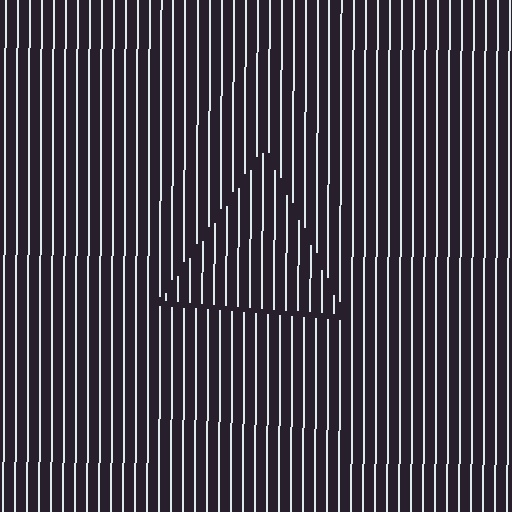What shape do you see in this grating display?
An illusory triangle. The interior of the shape contains the same grating, shifted by half a period — the contour is defined by the phase discontinuity where line-ends from the inner and outer gratings abut.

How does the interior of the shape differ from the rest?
The interior of the shape contains the same grating, shifted by half a period — the contour is defined by the phase discontinuity where line-ends from the inner and outer gratings abut.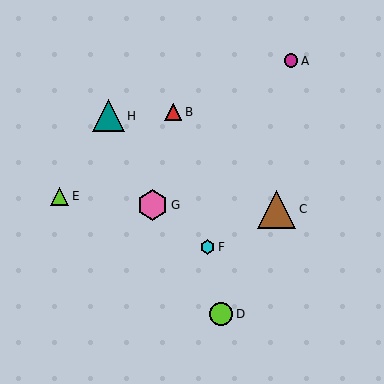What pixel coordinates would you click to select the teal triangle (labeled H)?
Click at (108, 116) to select the teal triangle H.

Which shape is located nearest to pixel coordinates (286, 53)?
The magenta circle (labeled A) at (291, 61) is nearest to that location.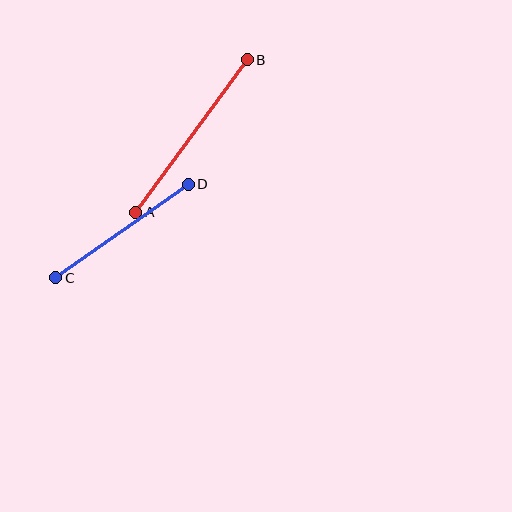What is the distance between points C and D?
The distance is approximately 162 pixels.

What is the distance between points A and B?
The distance is approximately 189 pixels.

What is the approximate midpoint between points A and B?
The midpoint is at approximately (191, 136) pixels.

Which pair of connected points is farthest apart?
Points A and B are farthest apart.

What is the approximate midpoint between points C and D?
The midpoint is at approximately (122, 231) pixels.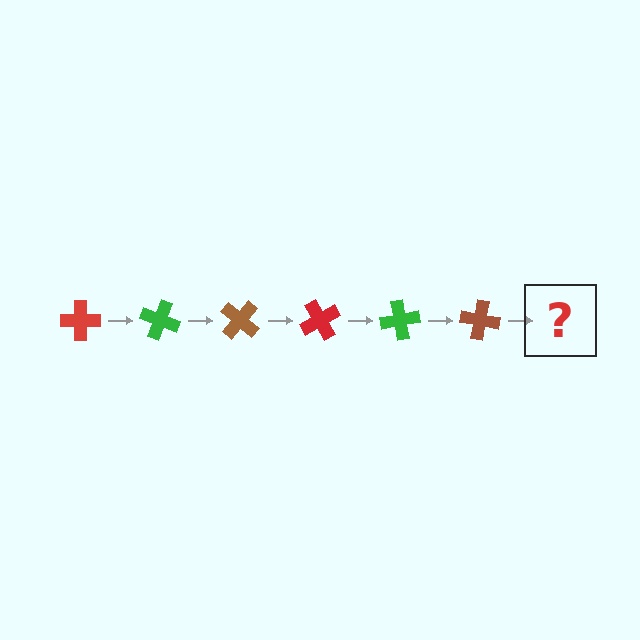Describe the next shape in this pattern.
It should be a red cross, rotated 120 degrees from the start.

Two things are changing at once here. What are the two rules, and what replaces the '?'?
The two rules are that it rotates 20 degrees each step and the color cycles through red, green, and brown. The '?' should be a red cross, rotated 120 degrees from the start.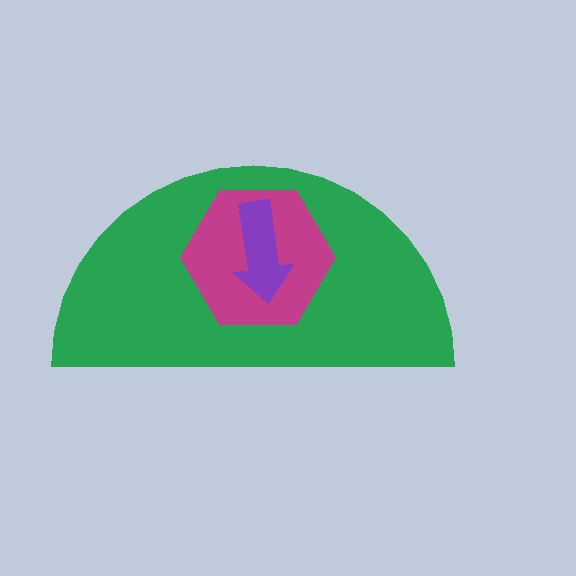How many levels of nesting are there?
3.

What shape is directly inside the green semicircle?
The magenta hexagon.